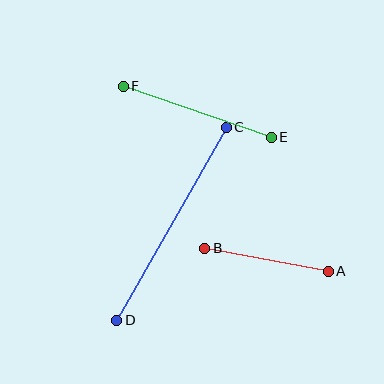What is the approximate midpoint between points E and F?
The midpoint is at approximately (197, 112) pixels.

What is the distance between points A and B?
The distance is approximately 125 pixels.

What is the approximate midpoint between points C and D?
The midpoint is at approximately (171, 224) pixels.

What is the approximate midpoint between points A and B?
The midpoint is at approximately (266, 260) pixels.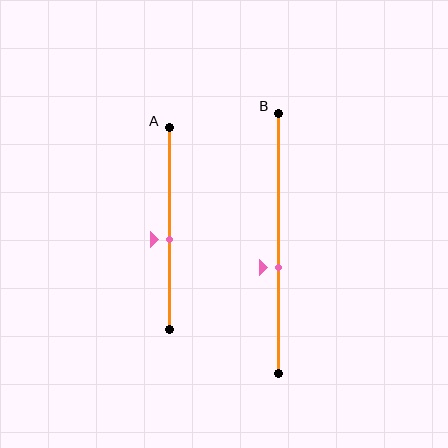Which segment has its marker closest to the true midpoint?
Segment A has its marker closest to the true midpoint.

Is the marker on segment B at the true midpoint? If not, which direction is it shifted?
No, the marker on segment B is shifted downward by about 9% of the segment length.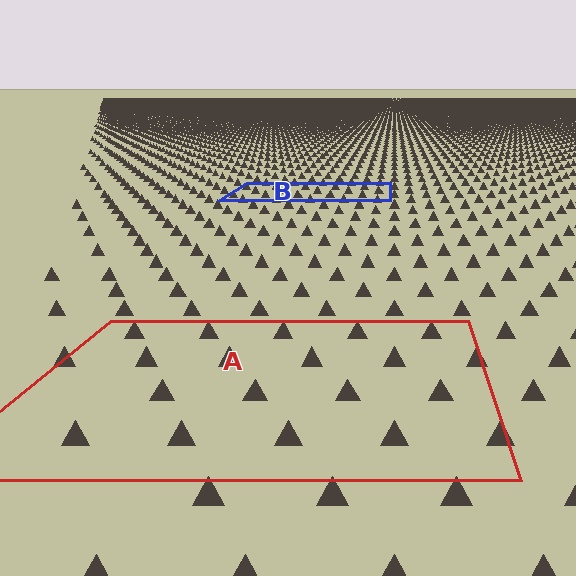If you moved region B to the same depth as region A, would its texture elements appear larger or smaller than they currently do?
They would appear larger. At a closer depth, the same texture elements are projected at a bigger on-screen size.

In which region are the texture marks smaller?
The texture marks are smaller in region B, because it is farther away.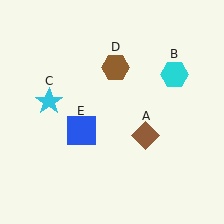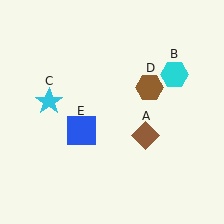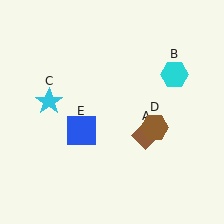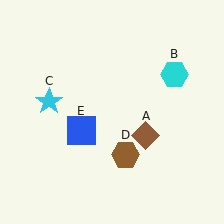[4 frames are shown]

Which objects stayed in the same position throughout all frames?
Brown diamond (object A) and cyan hexagon (object B) and cyan star (object C) and blue square (object E) remained stationary.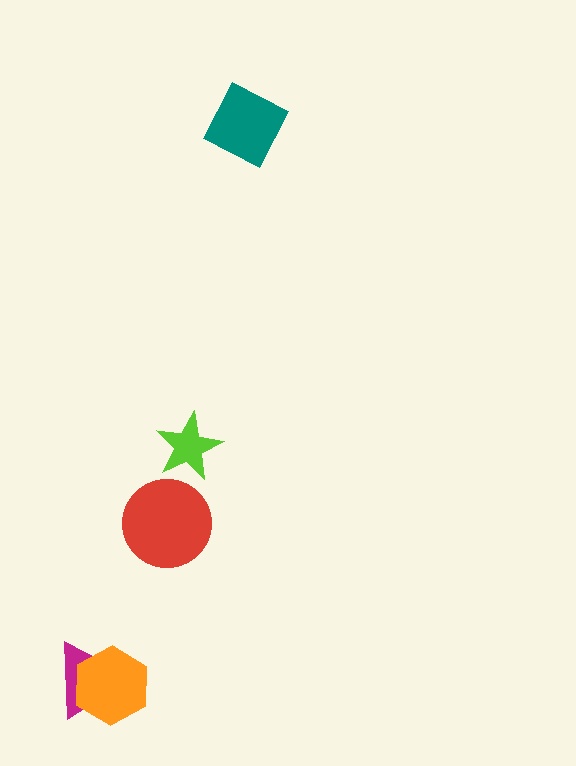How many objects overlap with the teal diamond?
0 objects overlap with the teal diamond.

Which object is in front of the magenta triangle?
The orange hexagon is in front of the magenta triangle.